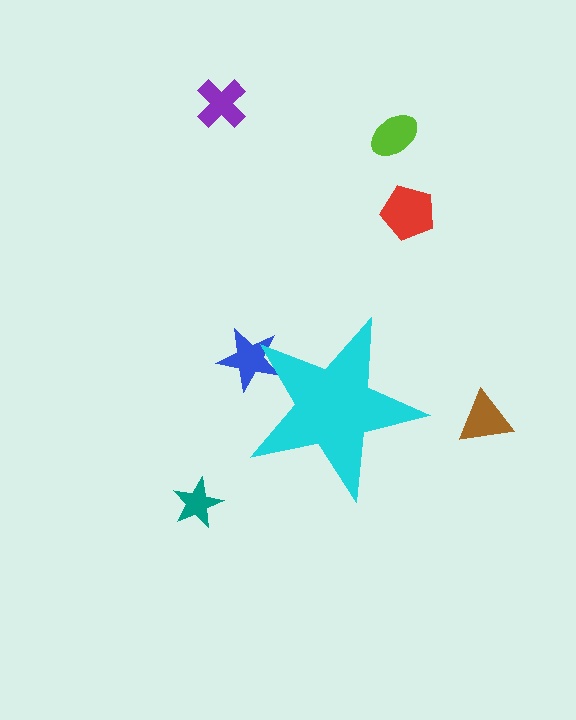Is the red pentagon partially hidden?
No, the red pentagon is fully visible.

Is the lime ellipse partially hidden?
No, the lime ellipse is fully visible.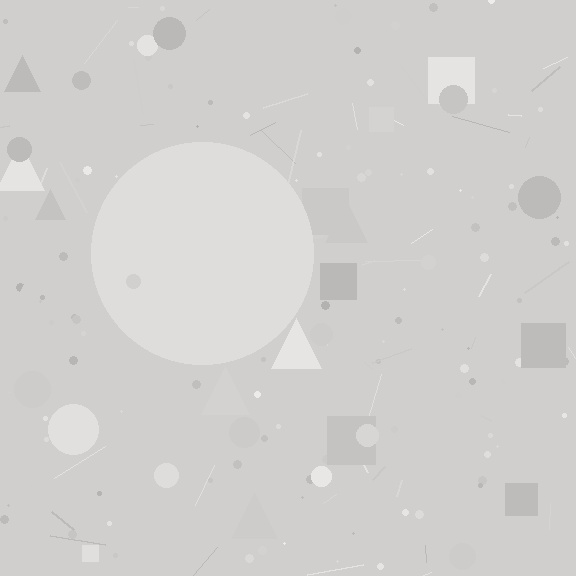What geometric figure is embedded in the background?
A circle is embedded in the background.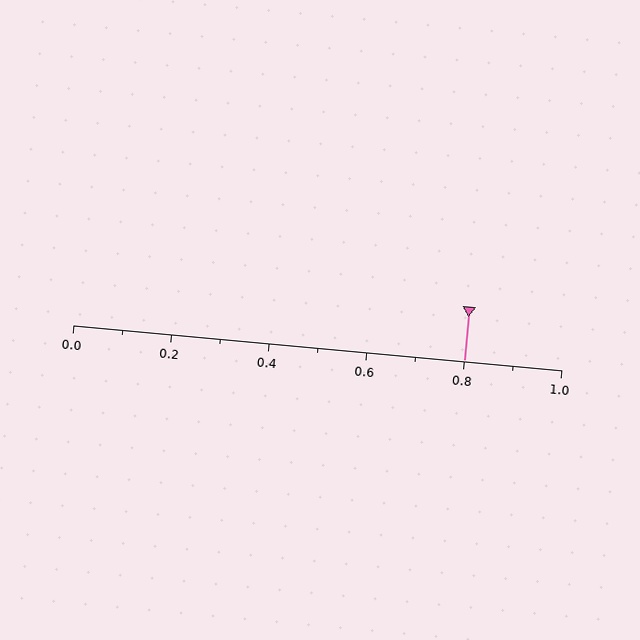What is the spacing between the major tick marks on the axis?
The major ticks are spaced 0.2 apart.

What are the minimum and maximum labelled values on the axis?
The axis runs from 0.0 to 1.0.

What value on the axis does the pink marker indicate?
The marker indicates approximately 0.8.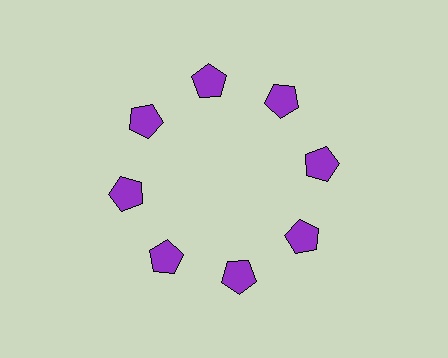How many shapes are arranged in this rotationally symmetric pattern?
There are 8 shapes, arranged in 8 groups of 1.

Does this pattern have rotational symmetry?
Yes, this pattern has 8-fold rotational symmetry. It looks the same after rotating 45 degrees around the center.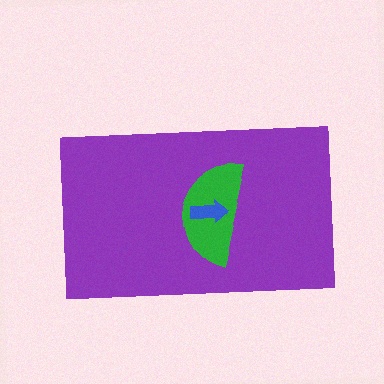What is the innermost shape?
The blue arrow.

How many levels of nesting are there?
3.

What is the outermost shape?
The purple rectangle.